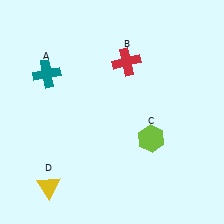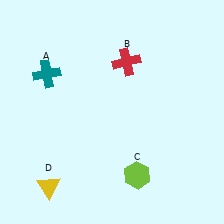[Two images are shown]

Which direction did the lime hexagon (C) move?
The lime hexagon (C) moved down.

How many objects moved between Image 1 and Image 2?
1 object moved between the two images.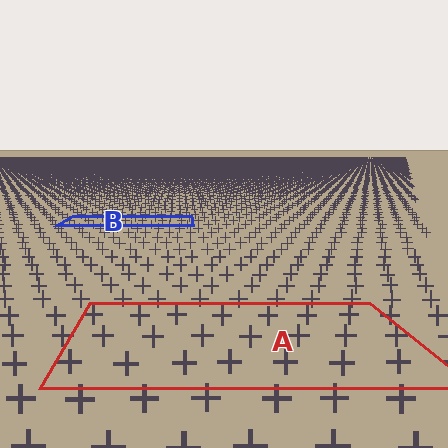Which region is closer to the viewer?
Region A is closer. The texture elements there are larger and more spread out.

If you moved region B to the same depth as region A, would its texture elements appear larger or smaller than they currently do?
They would appear larger. At a closer depth, the same texture elements are projected at a bigger on-screen size.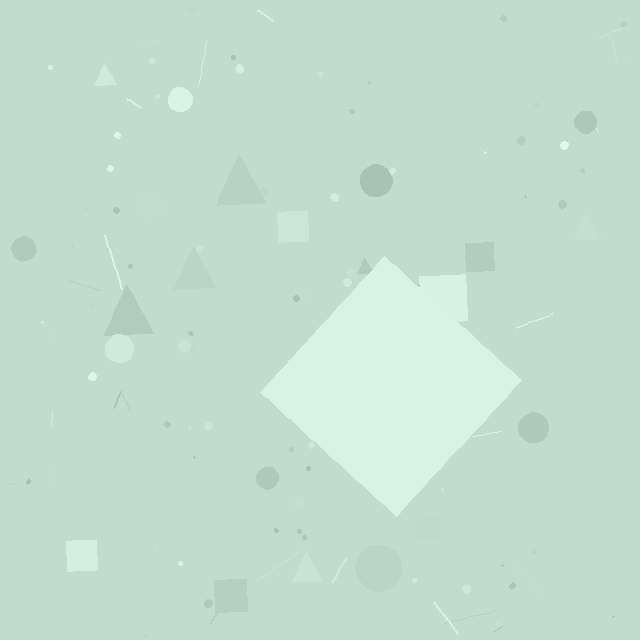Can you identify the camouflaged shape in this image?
The camouflaged shape is a diamond.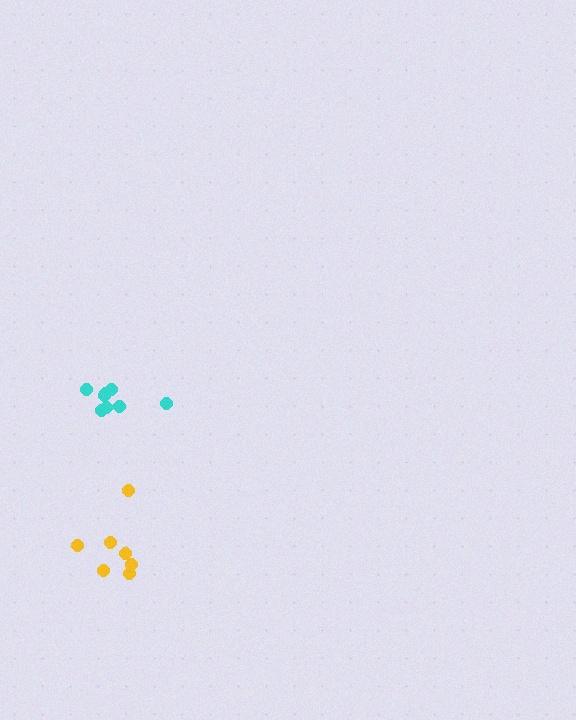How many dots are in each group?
Group 1: 8 dots, Group 2: 7 dots (15 total).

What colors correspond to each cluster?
The clusters are colored: cyan, yellow.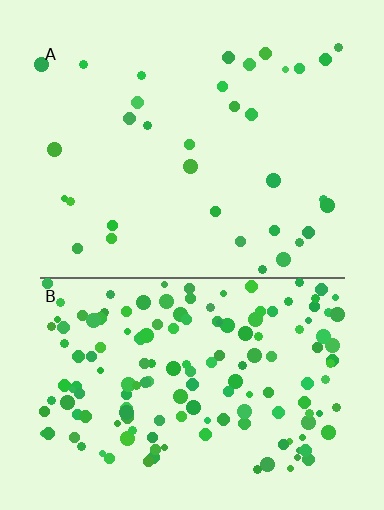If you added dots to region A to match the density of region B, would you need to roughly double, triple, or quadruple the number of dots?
Approximately quadruple.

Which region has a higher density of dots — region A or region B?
B (the bottom).